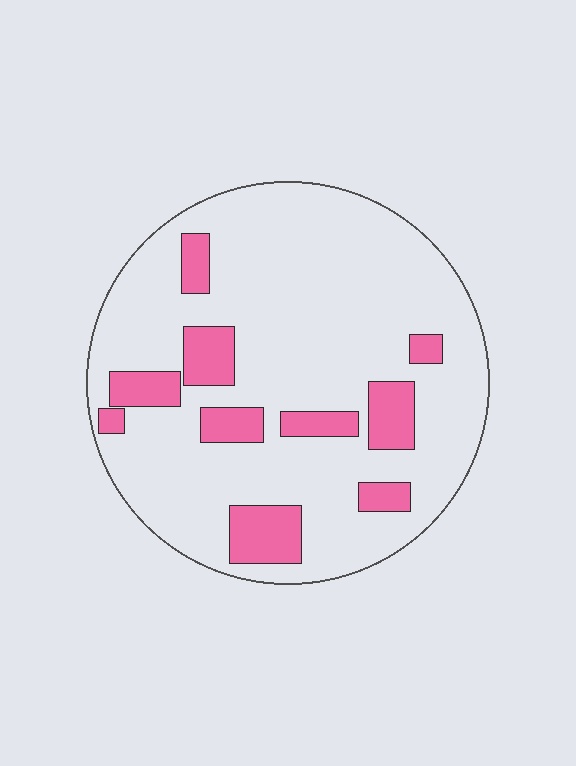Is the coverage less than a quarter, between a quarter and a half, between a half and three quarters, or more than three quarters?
Less than a quarter.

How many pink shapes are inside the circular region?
10.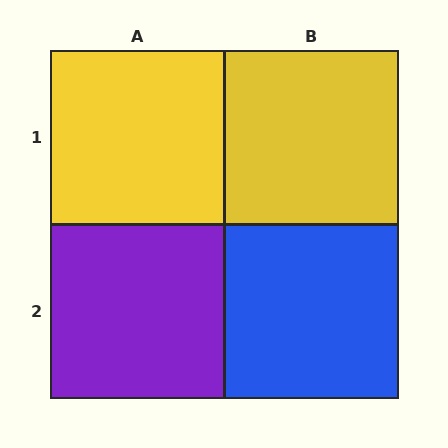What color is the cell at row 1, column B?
Yellow.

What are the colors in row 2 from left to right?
Purple, blue.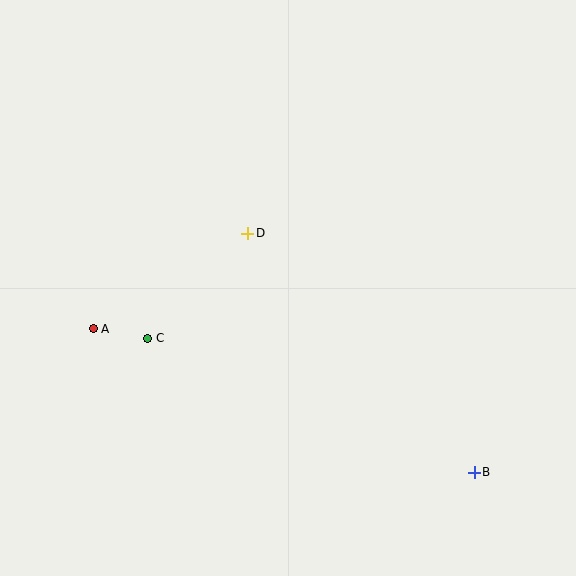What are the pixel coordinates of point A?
Point A is at (93, 329).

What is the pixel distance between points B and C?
The distance between B and C is 353 pixels.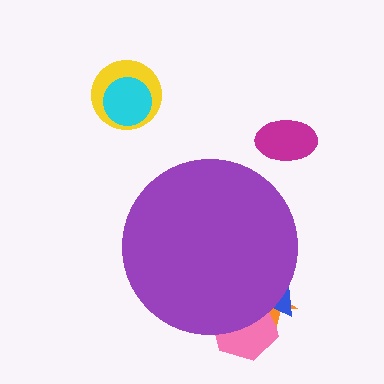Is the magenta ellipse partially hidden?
No, the magenta ellipse is fully visible.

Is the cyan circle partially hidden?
No, the cyan circle is fully visible.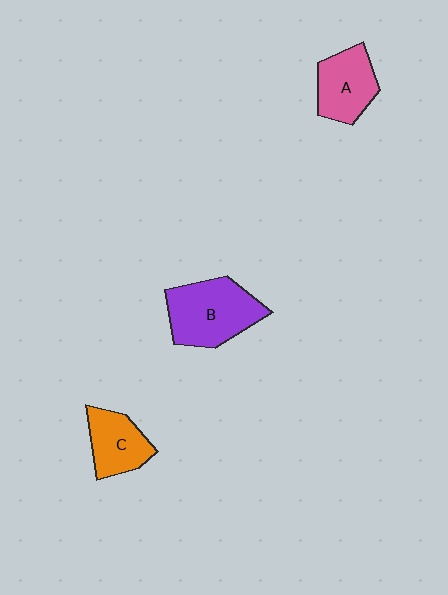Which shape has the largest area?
Shape B (purple).